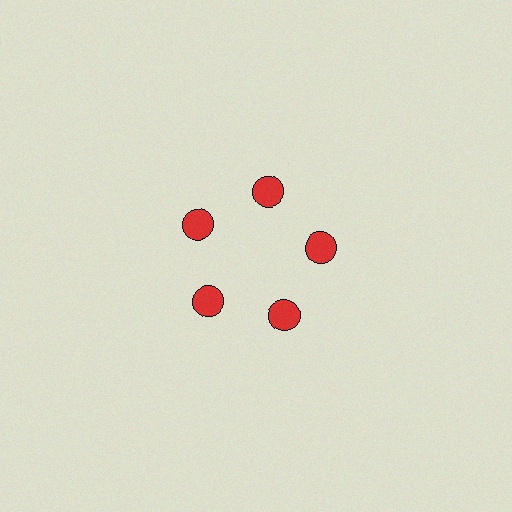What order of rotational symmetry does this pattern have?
This pattern has 5-fold rotational symmetry.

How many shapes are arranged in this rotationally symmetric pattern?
There are 5 shapes, arranged in 5 groups of 1.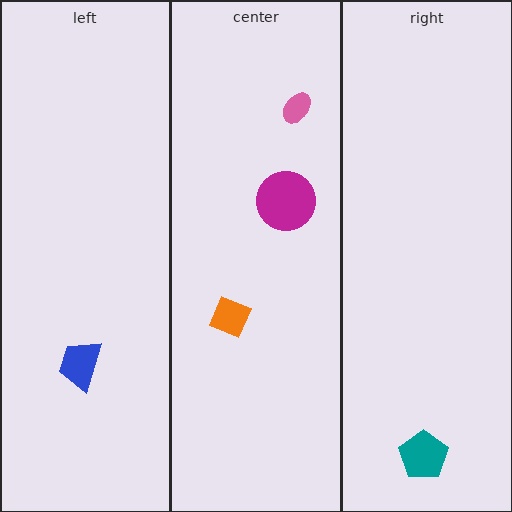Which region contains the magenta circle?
The center region.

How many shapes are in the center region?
3.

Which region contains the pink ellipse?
The center region.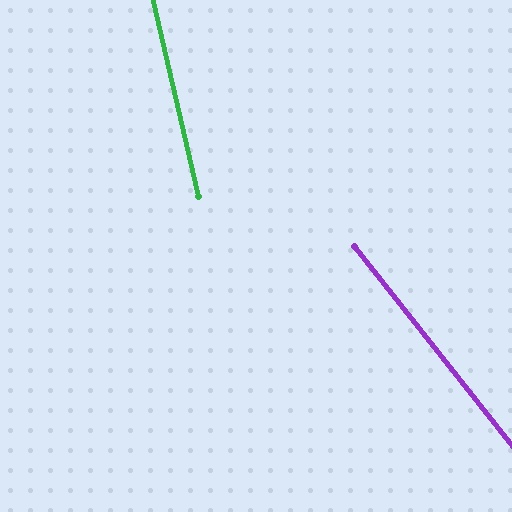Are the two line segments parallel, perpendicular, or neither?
Neither parallel nor perpendicular — they differ by about 25°.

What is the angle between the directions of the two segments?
Approximately 25 degrees.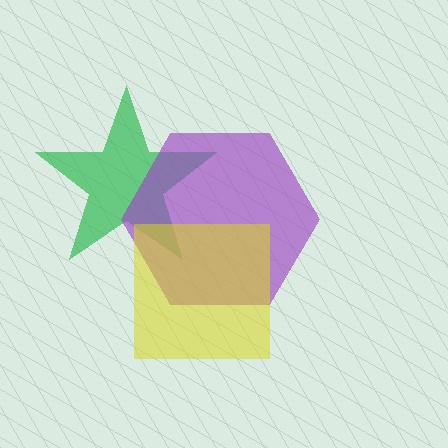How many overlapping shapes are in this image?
There are 3 overlapping shapes in the image.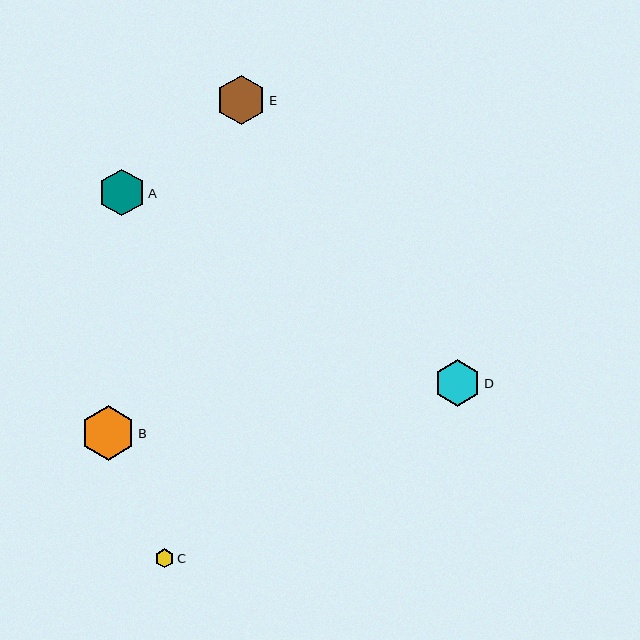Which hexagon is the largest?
Hexagon B is the largest with a size of approximately 55 pixels.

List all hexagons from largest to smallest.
From largest to smallest: B, E, A, D, C.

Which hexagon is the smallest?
Hexagon C is the smallest with a size of approximately 19 pixels.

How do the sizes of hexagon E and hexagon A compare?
Hexagon E and hexagon A are approximately the same size.